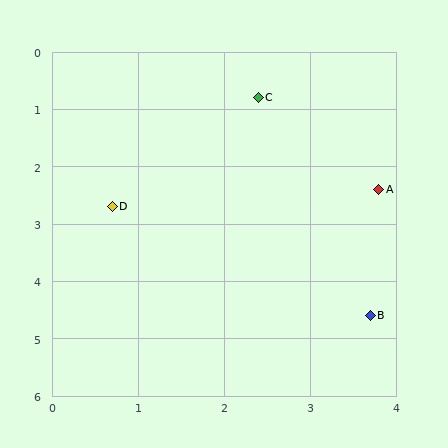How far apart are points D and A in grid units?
Points D and A are about 3.1 grid units apart.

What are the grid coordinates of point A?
Point A is at approximately (3.8, 2.4).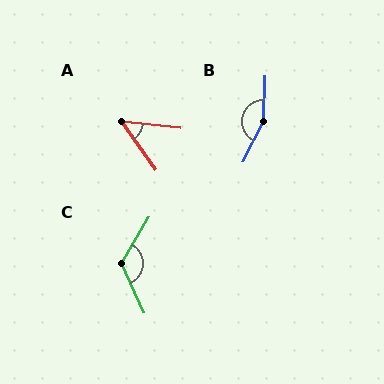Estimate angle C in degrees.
Approximately 125 degrees.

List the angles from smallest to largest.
A (49°), C (125°), B (156°).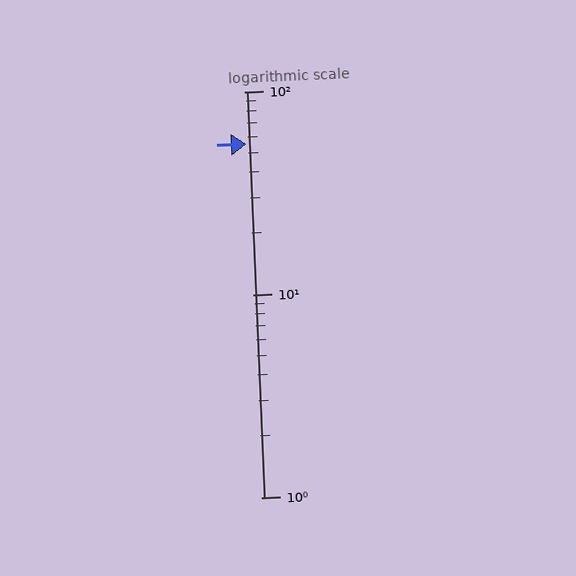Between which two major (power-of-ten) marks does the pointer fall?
The pointer is between 10 and 100.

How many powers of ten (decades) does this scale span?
The scale spans 2 decades, from 1 to 100.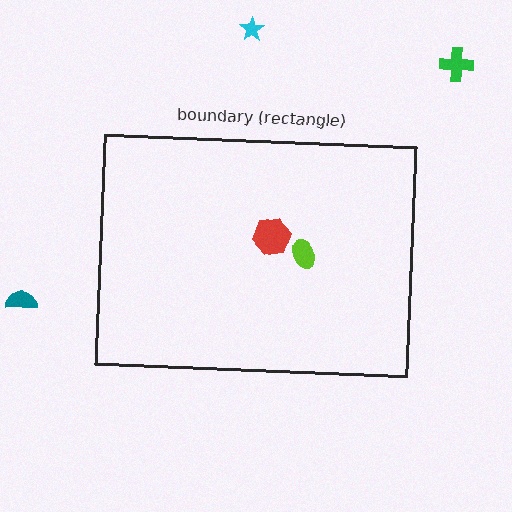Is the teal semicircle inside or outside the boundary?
Outside.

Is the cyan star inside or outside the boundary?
Outside.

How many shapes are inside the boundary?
2 inside, 3 outside.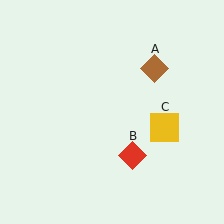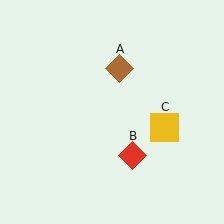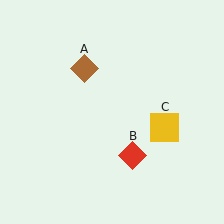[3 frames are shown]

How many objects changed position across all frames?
1 object changed position: brown diamond (object A).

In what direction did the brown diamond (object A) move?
The brown diamond (object A) moved left.